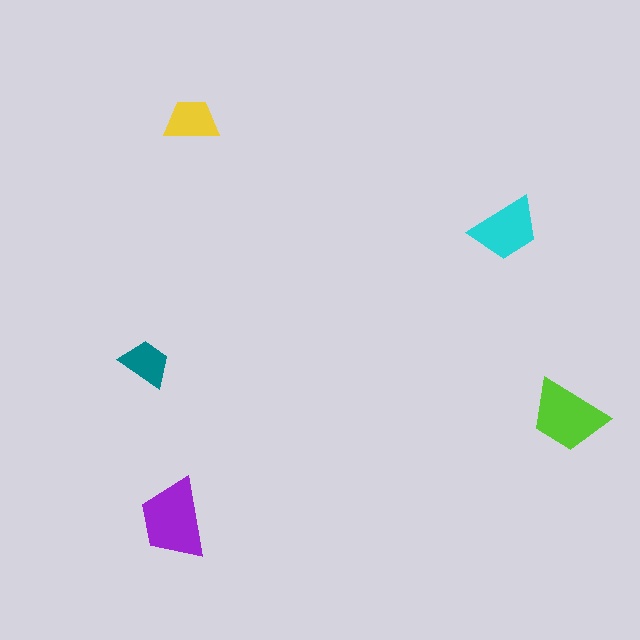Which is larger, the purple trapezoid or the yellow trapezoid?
The purple one.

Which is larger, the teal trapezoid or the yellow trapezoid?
The yellow one.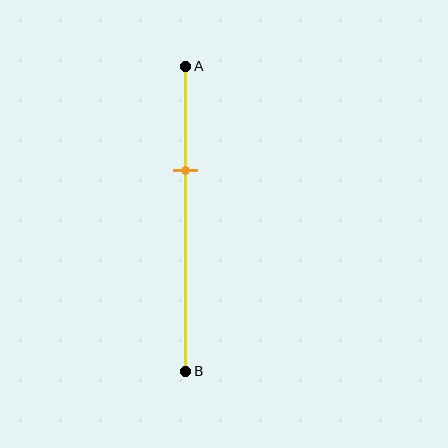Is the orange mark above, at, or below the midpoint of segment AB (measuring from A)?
The orange mark is above the midpoint of segment AB.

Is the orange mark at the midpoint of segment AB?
No, the mark is at about 35% from A, not at the 50% midpoint.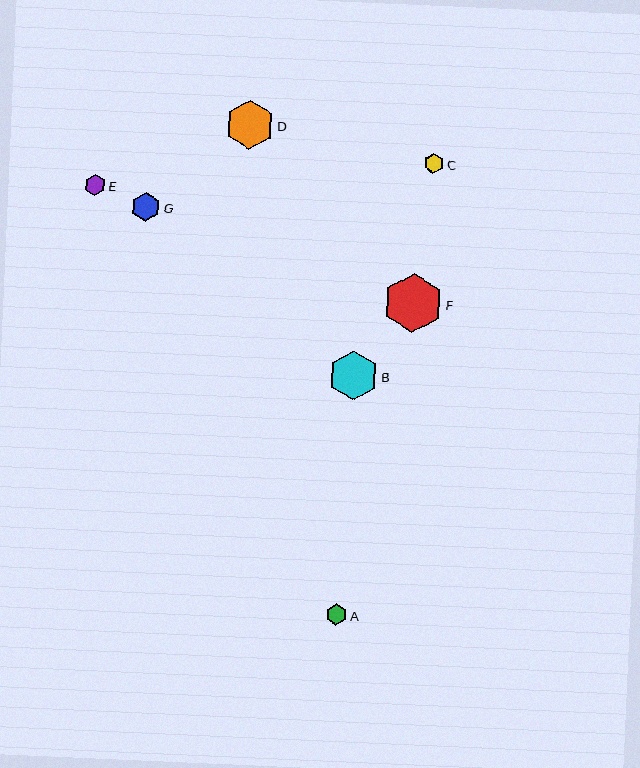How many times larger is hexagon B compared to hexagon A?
Hexagon B is approximately 2.3 times the size of hexagon A.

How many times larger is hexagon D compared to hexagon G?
Hexagon D is approximately 1.7 times the size of hexagon G.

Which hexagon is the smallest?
Hexagon C is the smallest with a size of approximately 20 pixels.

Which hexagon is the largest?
Hexagon F is the largest with a size of approximately 59 pixels.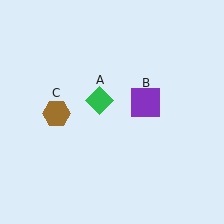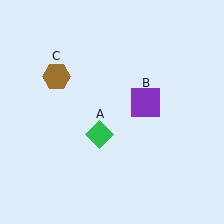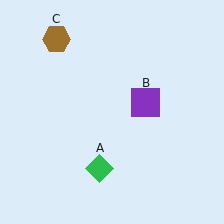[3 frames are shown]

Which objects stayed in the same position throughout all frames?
Purple square (object B) remained stationary.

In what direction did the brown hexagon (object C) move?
The brown hexagon (object C) moved up.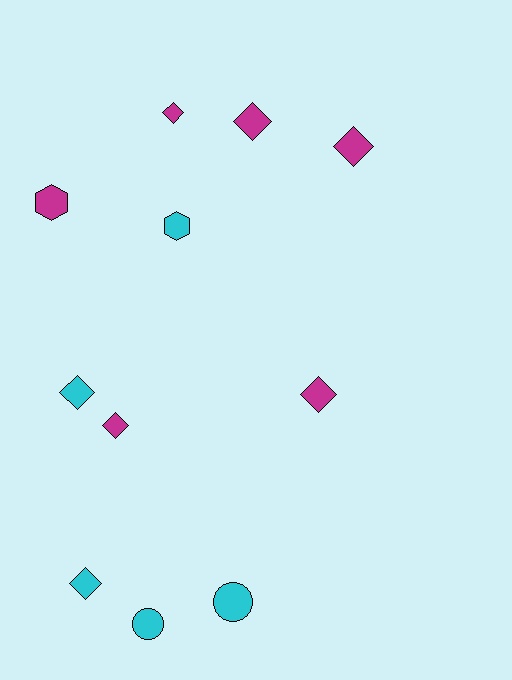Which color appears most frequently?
Magenta, with 6 objects.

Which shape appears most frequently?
Diamond, with 7 objects.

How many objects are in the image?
There are 11 objects.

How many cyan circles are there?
There are 2 cyan circles.